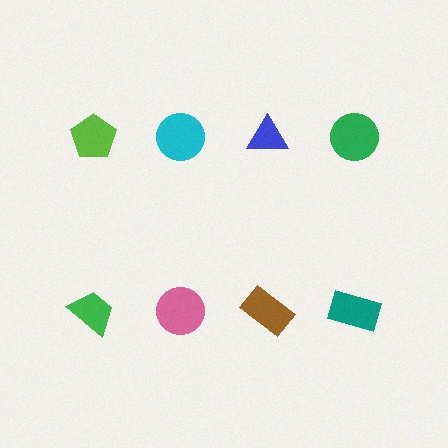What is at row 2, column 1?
A green trapezoid.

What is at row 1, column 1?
A lime pentagon.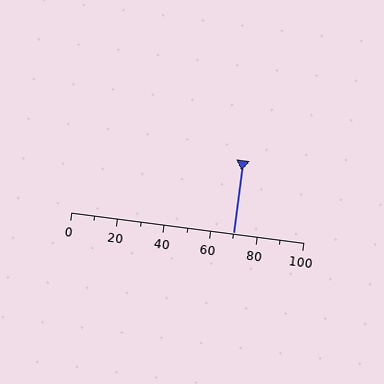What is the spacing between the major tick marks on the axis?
The major ticks are spaced 20 apart.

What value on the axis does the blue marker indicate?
The marker indicates approximately 70.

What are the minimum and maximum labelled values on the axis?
The axis runs from 0 to 100.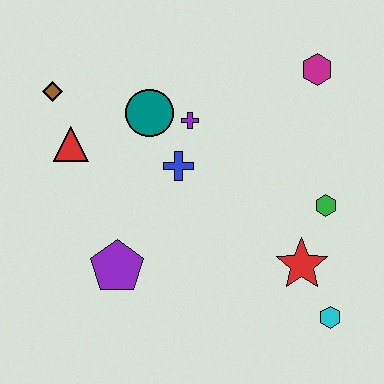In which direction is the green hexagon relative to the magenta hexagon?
The green hexagon is below the magenta hexagon.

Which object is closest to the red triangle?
The brown diamond is closest to the red triangle.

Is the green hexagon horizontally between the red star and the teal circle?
No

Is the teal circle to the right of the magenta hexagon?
No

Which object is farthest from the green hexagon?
The brown diamond is farthest from the green hexagon.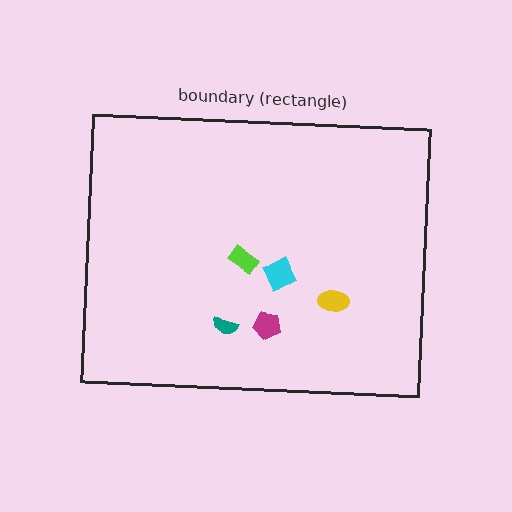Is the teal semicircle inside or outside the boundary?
Inside.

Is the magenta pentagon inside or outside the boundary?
Inside.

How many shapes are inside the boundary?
5 inside, 0 outside.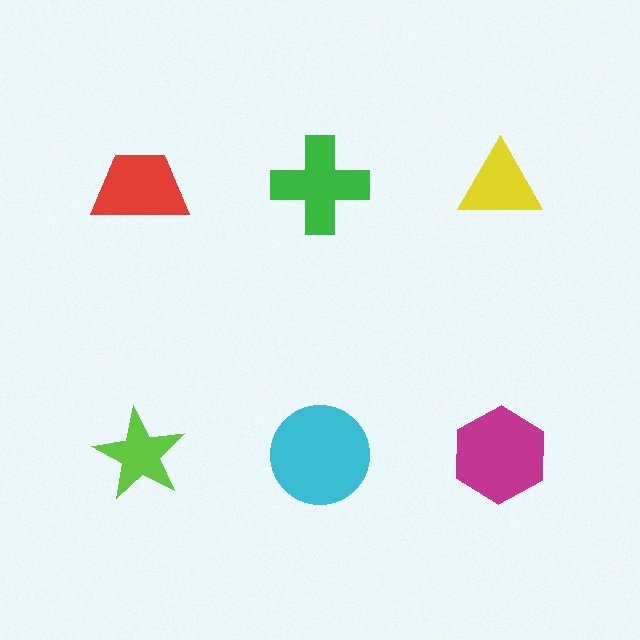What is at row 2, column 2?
A cyan circle.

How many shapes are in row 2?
3 shapes.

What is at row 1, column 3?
A yellow triangle.